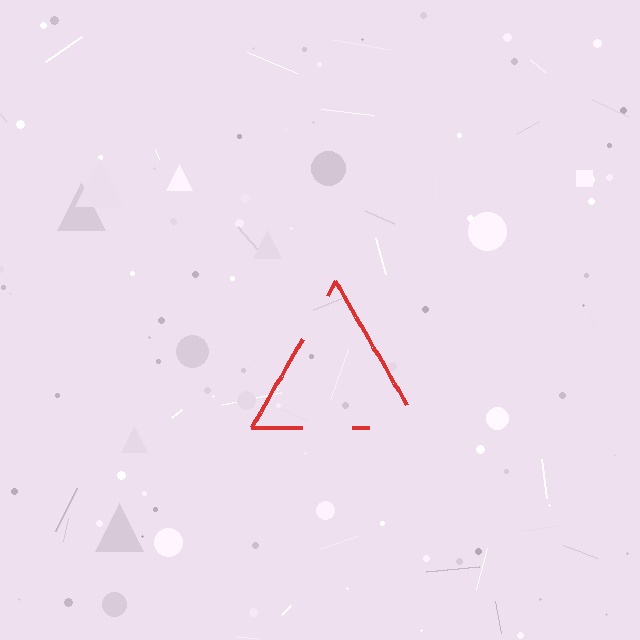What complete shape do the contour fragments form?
The contour fragments form a triangle.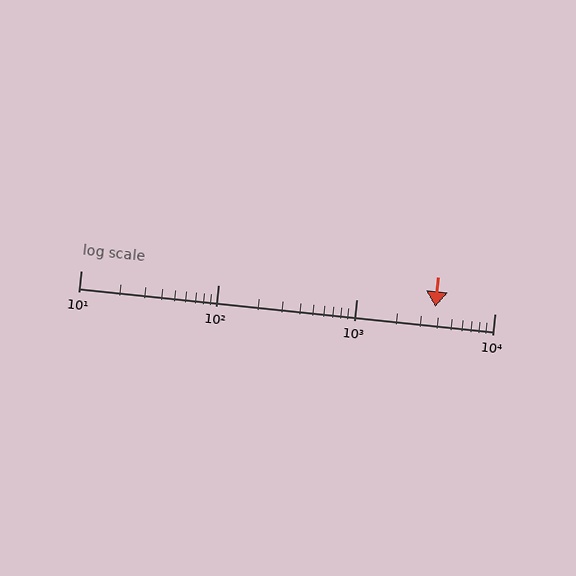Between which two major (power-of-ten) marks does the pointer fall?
The pointer is between 1000 and 10000.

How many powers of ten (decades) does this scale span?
The scale spans 3 decades, from 10 to 10000.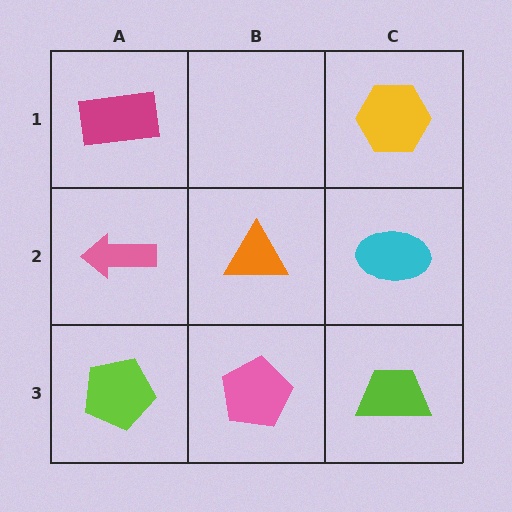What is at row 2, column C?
A cyan ellipse.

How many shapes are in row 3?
3 shapes.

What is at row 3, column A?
A lime pentagon.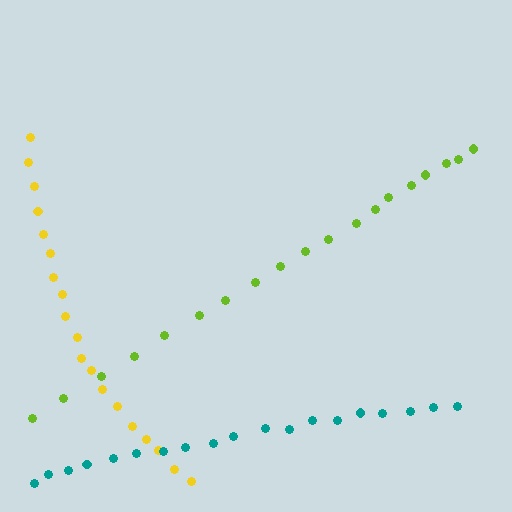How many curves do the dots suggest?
There are 3 distinct paths.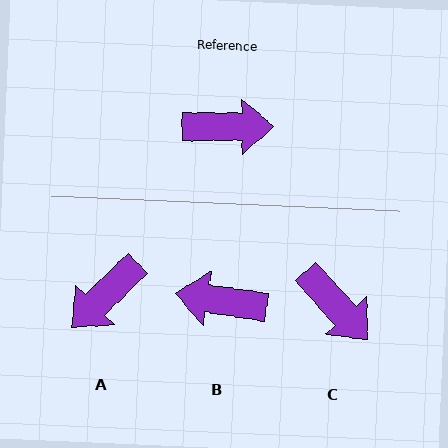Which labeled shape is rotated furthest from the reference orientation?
B, about 171 degrees away.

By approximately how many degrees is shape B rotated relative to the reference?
Approximately 171 degrees counter-clockwise.